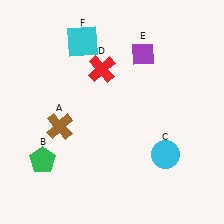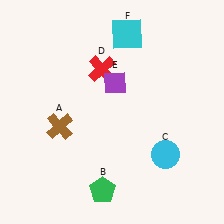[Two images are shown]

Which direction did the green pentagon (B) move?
The green pentagon (B) moved right.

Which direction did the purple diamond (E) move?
The purple diamond (E) moved down.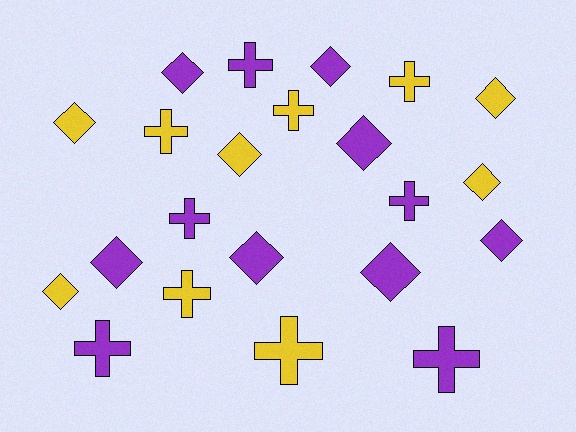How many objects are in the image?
There are 22 objects.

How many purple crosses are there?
There are 5 purple crosses.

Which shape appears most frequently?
Diamond, with 12 objects.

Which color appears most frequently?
Purple, with 12 objects.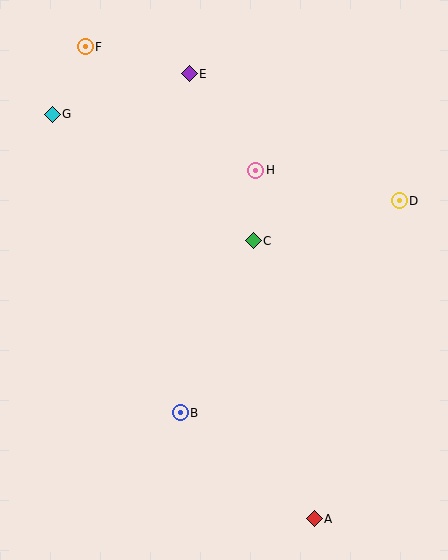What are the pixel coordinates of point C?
Point C is at (253, 241).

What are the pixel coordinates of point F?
Point F is at (85, 47).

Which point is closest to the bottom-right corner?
Point A is closest to the bottom-right corner.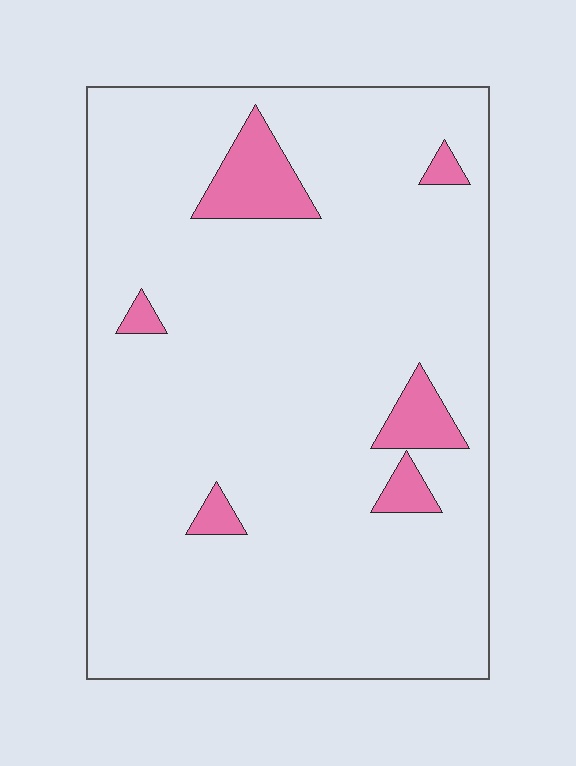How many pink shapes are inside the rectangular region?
6.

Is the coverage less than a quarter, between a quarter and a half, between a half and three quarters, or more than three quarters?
Less than a quarter.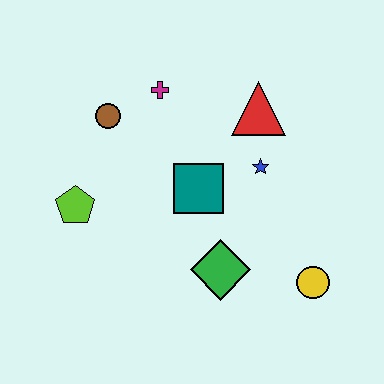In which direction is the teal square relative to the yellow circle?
The teal square is to the left of the yellow circle.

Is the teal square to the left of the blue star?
Yes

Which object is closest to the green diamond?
The teal square is closest to the green diamond.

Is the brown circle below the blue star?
No